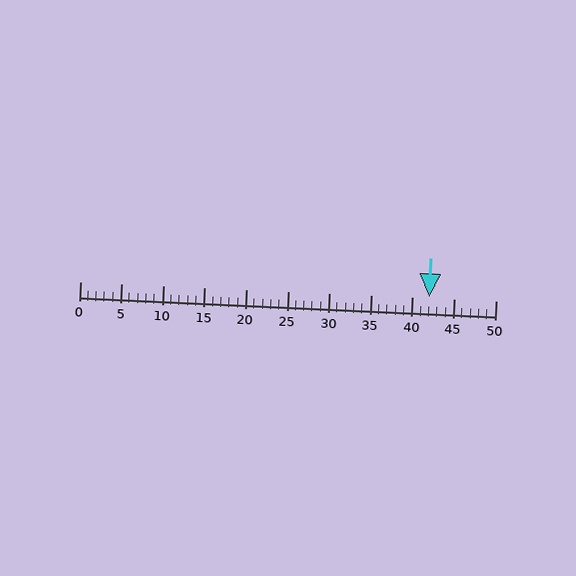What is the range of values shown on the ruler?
The ruler shows values from 0 to 50.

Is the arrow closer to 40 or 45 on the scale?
The arrow is closer to 40.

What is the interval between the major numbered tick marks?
The major tick marks are spaced 5 units apart.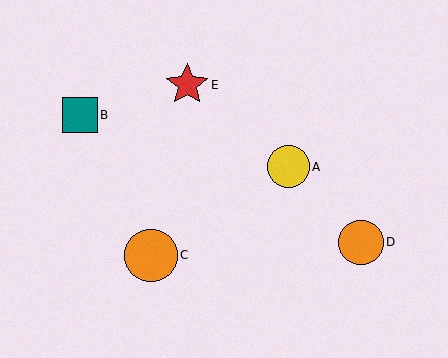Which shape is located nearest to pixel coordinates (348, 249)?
The orange circle (labeled D) at (361, 242) is nearest to that location.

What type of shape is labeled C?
Shape C is an orange circle.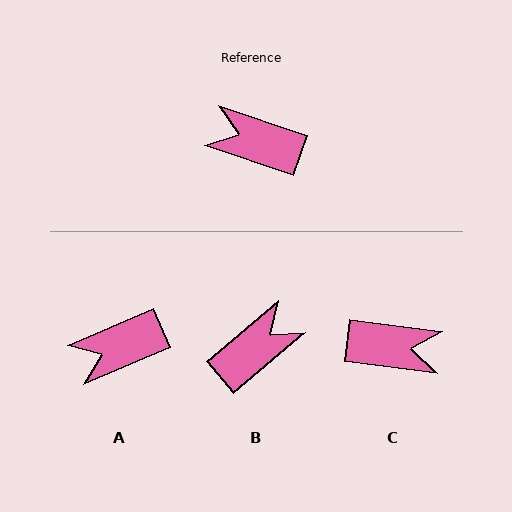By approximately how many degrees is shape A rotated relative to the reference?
Approximately 42 degrees counter-clockwise.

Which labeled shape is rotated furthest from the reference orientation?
C, about 168 degrees away.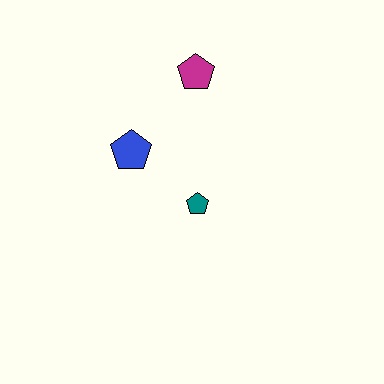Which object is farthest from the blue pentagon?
The magenta pentagon is farthest from the blue pentagon.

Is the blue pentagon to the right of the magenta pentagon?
No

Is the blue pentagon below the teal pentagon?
No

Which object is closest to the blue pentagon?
The teal pentagon is closest to the blue pentagon.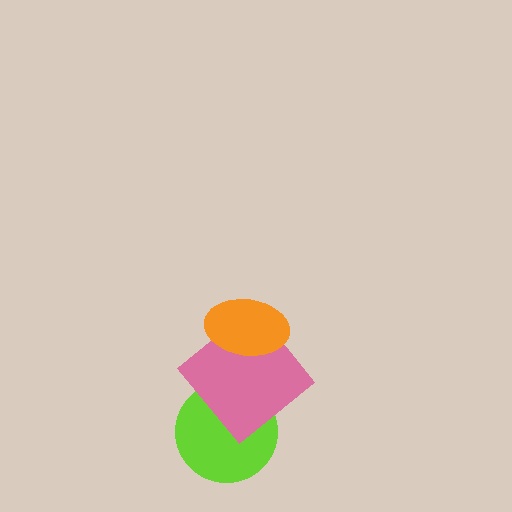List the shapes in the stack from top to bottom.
From top to bottom: the orange ellipse, the pink diamond, the lime circle.